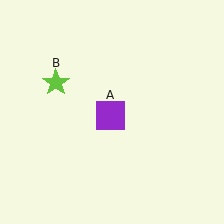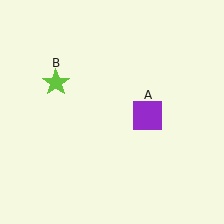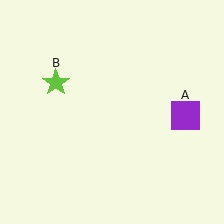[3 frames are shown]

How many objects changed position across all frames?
1 object changed position: purple square (object A).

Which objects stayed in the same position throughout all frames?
Lime star (object B) remained stationary.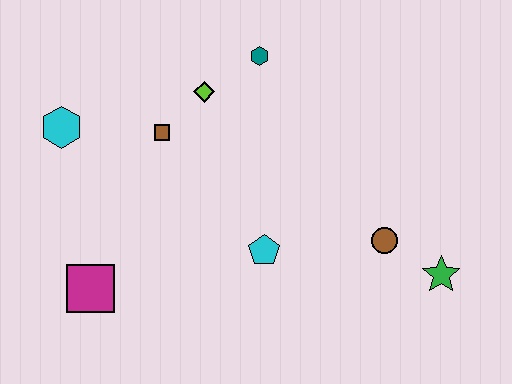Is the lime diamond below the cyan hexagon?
No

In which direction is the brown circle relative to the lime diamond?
The brown circle is to the right of the lime diamond.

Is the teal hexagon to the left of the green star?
Yes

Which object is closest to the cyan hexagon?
The brown square is closest to the cyan hexagon.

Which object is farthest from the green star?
The cyan hexagon is farthest from the green star.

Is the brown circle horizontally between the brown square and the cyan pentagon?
No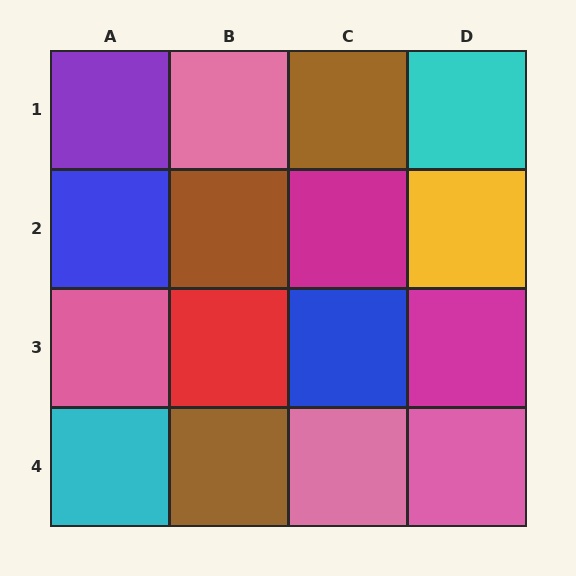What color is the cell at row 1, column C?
Brown.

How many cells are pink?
4 cells are pink.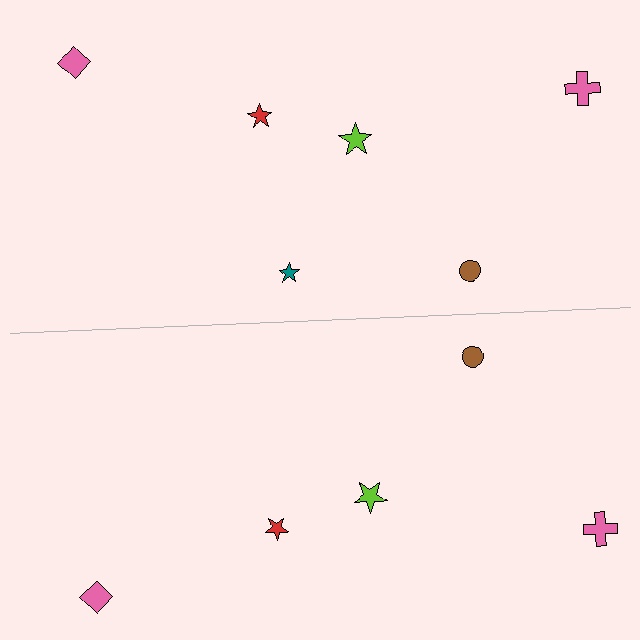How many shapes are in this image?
There are 11 shapes in this image.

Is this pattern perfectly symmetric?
No, the pattern is not perfectly symmetric. A teal star is missing from the bottom side.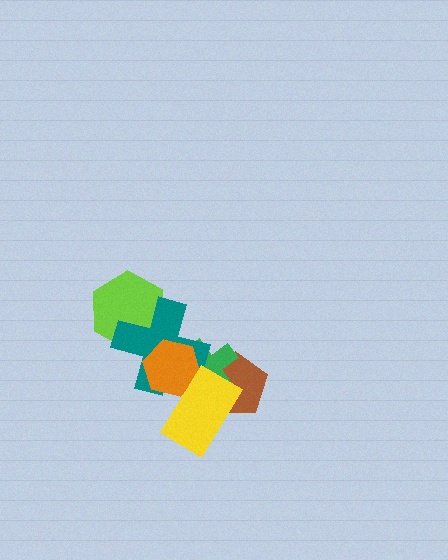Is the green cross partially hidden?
Yes, it is partially covered by another shape.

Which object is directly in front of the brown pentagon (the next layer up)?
The green cross is directly in front of the brown pentagon.